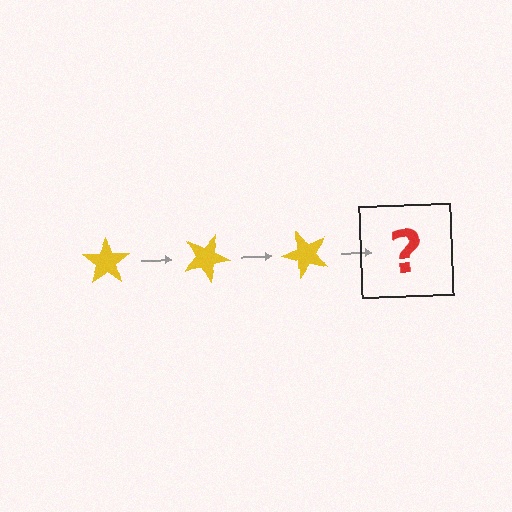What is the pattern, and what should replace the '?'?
The pattern is that the star rotates 25 degrees each step. The '?' should be a yellow star rotated 75 degrees.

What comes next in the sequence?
The next element should be a yellow star rotated 75 degrees.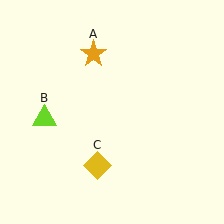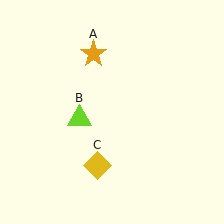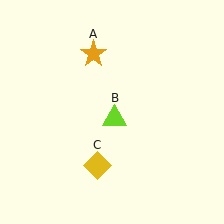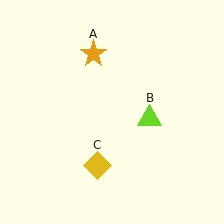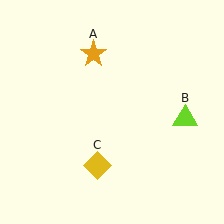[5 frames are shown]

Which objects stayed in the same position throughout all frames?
Orange star (object A) and yellow diamond (object C) remained stationary.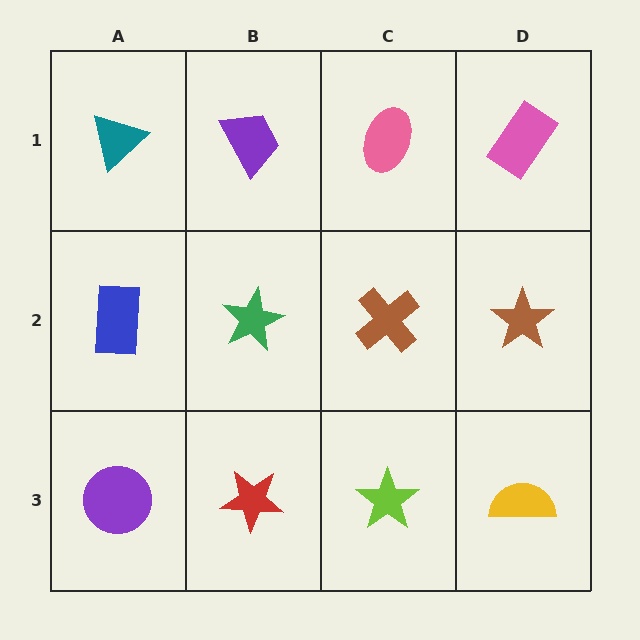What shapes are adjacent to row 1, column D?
A brown star (row 2, column D), a pink ellipse (row 1, column C).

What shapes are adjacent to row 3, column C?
A brown cross (row 2, column C), a red star (row 3, column B), a yellow semicircle (row 3, column D).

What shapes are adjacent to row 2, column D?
A pink rectangle (row 1, column D), a yellow semicircle (row 3, column D), a brown cross (row 2, column C).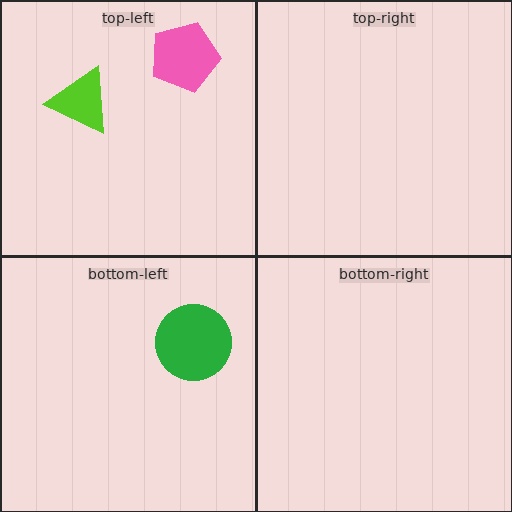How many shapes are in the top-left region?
2.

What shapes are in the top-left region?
The lime triangle, the pink pentagon.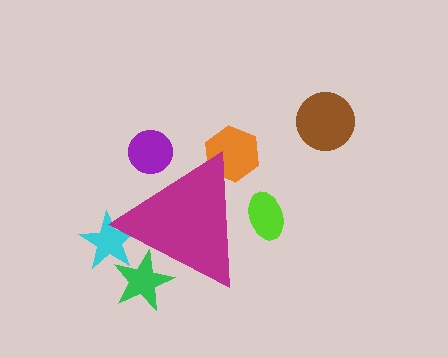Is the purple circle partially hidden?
Yes, the purple circle is partially hidden behind the magenta triangle.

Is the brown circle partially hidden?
No, the brown circle is fully visible.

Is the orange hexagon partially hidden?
Yes, the orange hexagon is partially hidden behind the magenta triangle.